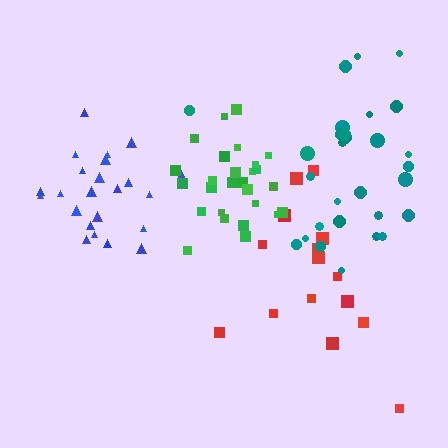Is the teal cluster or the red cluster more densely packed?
Teal.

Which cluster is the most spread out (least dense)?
Red.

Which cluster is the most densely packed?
Green.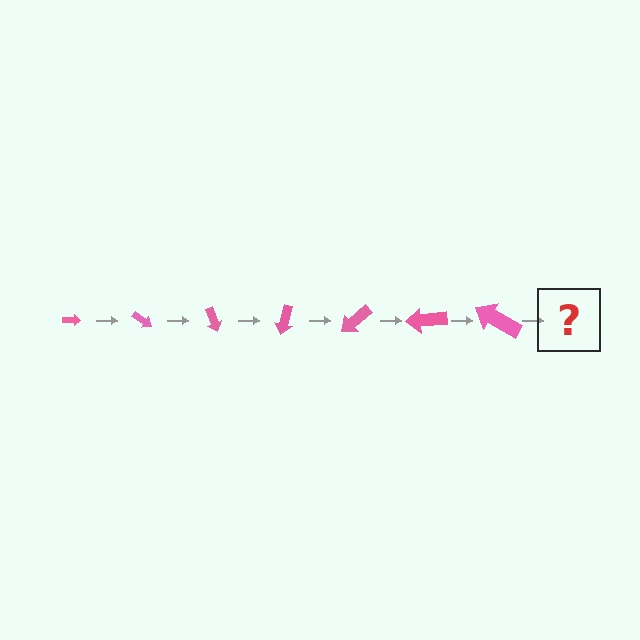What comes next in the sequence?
The next element should be an arrow, larger than the previous one and rotated 245 degrees from the start.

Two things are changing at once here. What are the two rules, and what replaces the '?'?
The two rules are that the arrow grows larger each step and it rotates 35 degrees each step. The '?' should be an arrow, larger than the previous one and rotated 245 degrees from the start.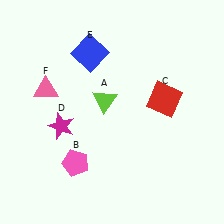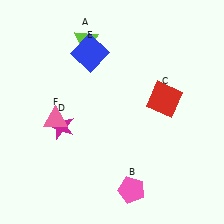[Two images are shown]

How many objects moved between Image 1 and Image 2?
3 objects moved between the two images.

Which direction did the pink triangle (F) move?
The pink triangle (F) moved down.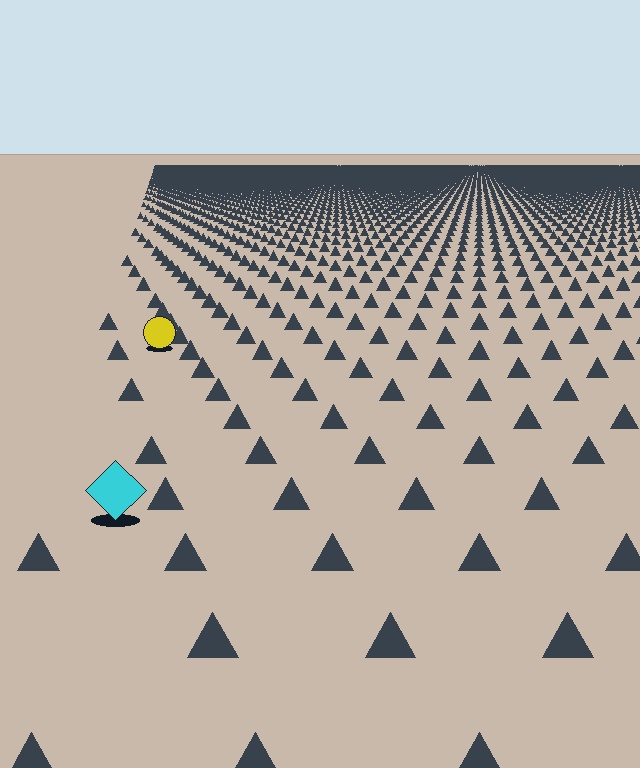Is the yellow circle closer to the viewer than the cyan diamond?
No. The cyan diamond is closer — you can tell from the texture gradient: the ground texture is coarser near it.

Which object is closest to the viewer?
The cyan diamond is closest. The texture marks near it are larger and more spread out.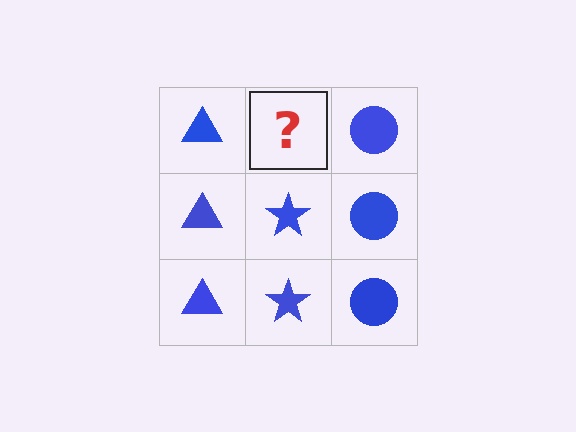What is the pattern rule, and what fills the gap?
The rule is that each column has a consistent shape. The gap should be filled with a blue star.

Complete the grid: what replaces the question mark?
The question mark should be replaced with a blue star.